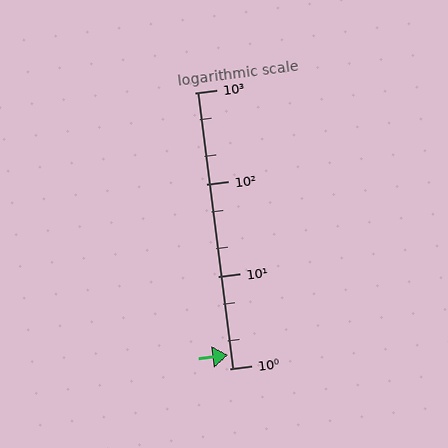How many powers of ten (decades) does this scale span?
The scale spans 3 decades, from 1 to 1000.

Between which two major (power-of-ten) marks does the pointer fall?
The pointer is between 1 and 10.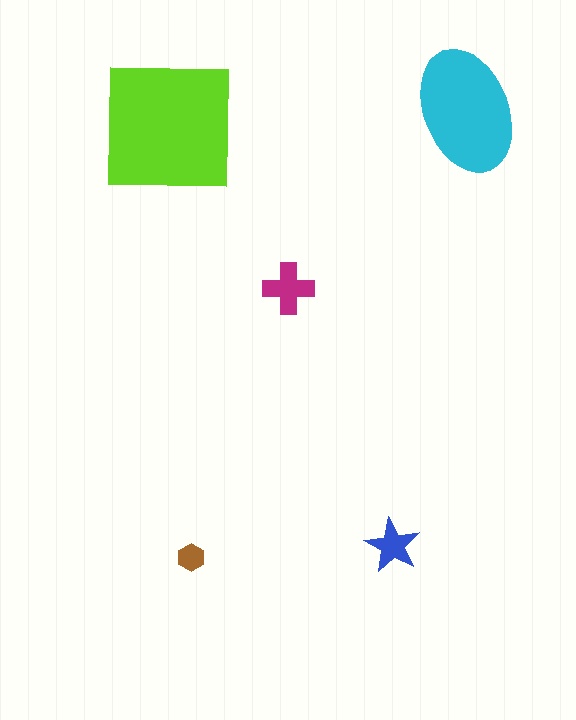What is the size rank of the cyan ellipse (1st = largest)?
2nd.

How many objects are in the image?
There are 5 objects in the image.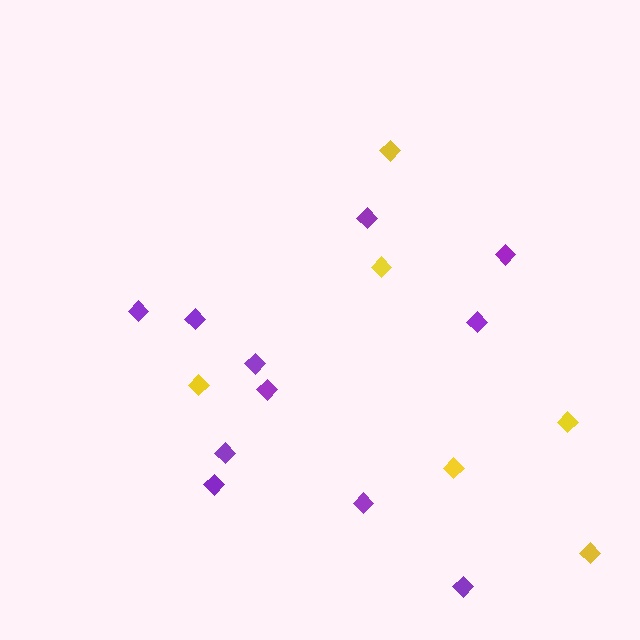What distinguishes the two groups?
There are 2 groups: one group of purple diamonds (11) and one group of yellow diamonds (6).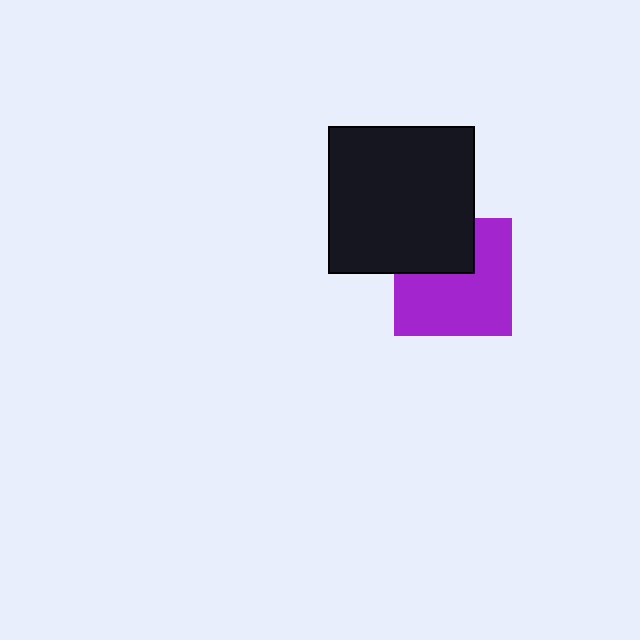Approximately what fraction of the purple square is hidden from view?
Roughly 33% of the purple square is hidden behind the black square.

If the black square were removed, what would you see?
You would see the complete purple square.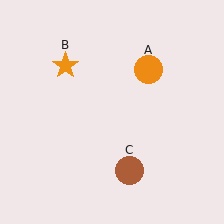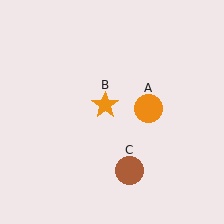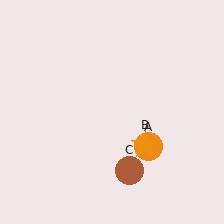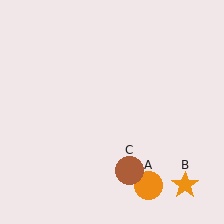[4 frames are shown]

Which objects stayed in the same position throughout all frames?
Brown circle (object C) remained stationary.